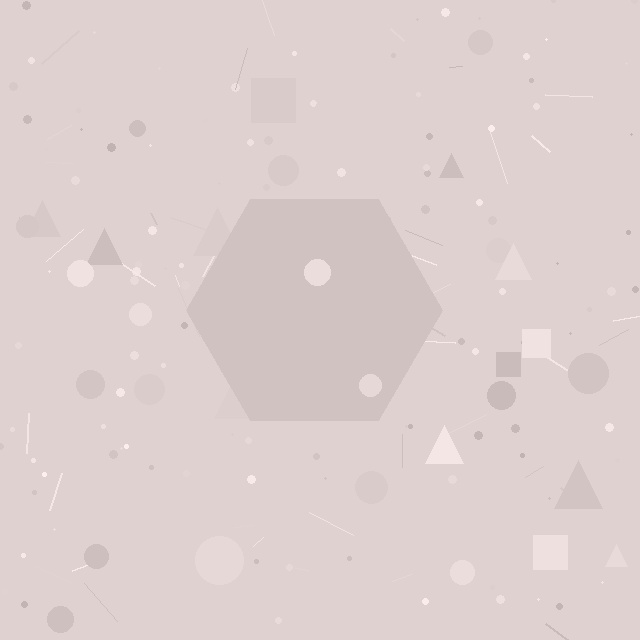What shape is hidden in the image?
A hexagon is hidden in the image.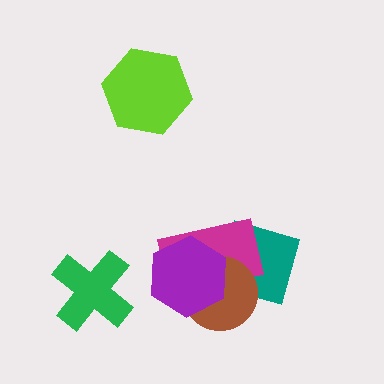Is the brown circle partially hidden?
Yes, it is partially covered by another shape.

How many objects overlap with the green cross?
0 objects overlap with the green cross.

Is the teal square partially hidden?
Yes, it is partially covered by another shape.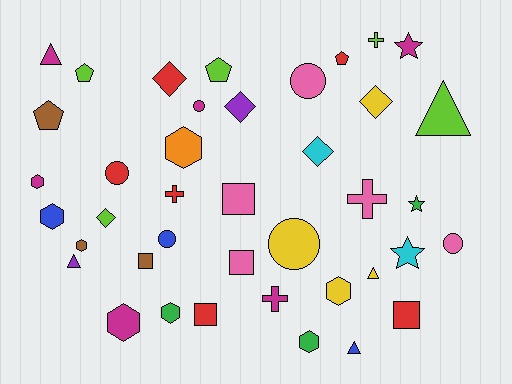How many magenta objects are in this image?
There are 6 magenta objects.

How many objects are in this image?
There are 40 objects.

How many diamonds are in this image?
There are 5 diamonds.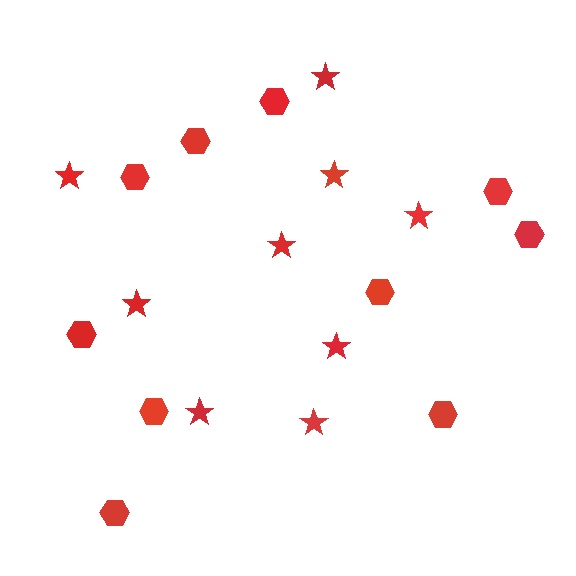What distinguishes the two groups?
There are 2 groups: one group of hexagons (10) and one group of stars (9).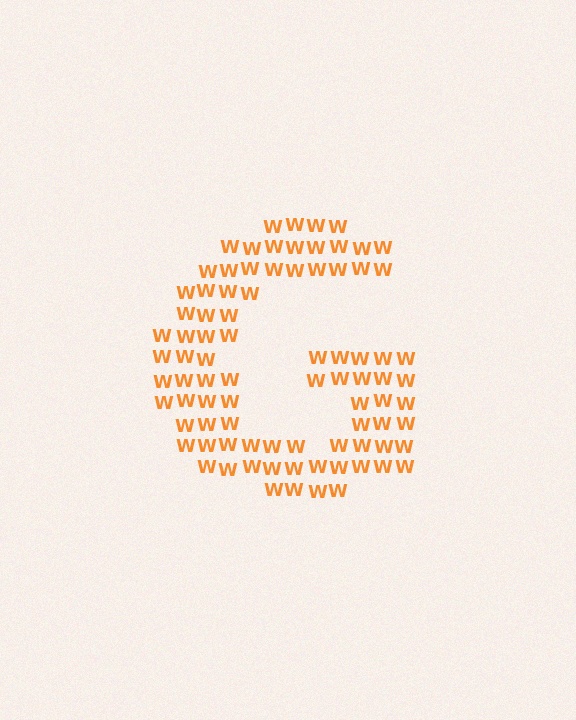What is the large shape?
The large shape is the letter G.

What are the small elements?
The small elements are letter W's.